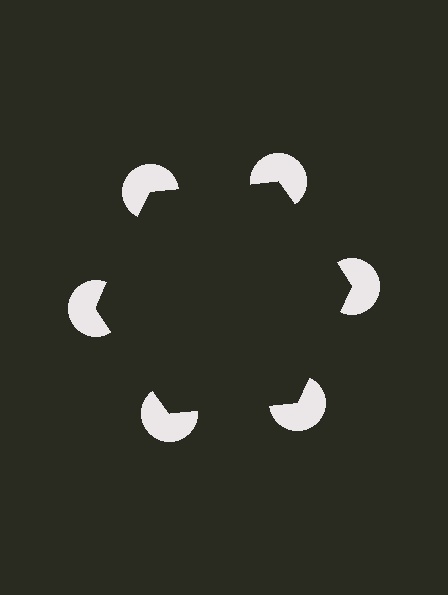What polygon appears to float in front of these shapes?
An illusory hexagon — its edges are inferred from the aligned wedge cuts in the pac-man discs, not physically drawn.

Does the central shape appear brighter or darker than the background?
It typically appears slightly darker than the background, even though no actual brightness change is drawn.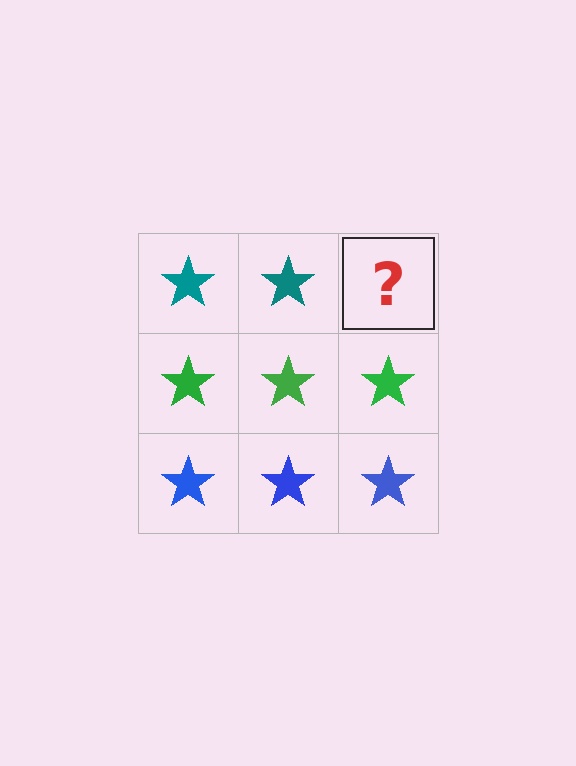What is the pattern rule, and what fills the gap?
The rule is that each row has a consistent color. The gap should be filled with a teal star.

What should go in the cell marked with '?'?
The missing cell should contain a teal star.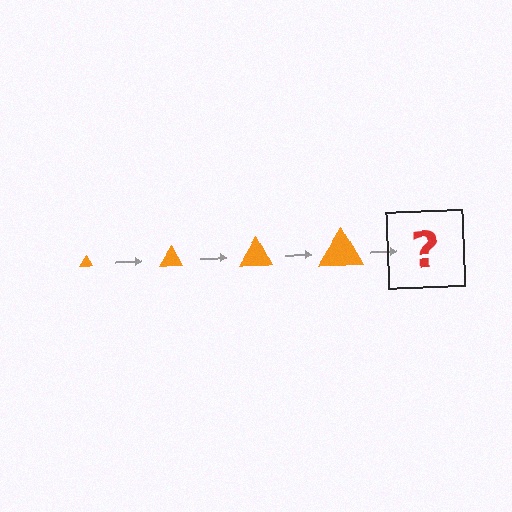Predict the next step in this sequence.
The next step is an orange triangle, larger than the previous one.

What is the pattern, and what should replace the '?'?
The pattern is that the triangle gets progressively larger each step. The '?' should be an orange triangle, larger than the previous one.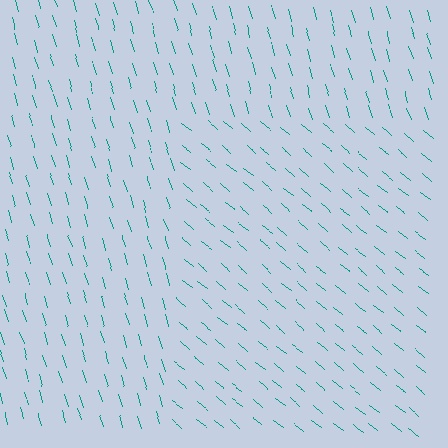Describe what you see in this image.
The image is filled with small teal line segments. A rectangle region in the image has lines oriented differently from the surrounding lines, creating a visible texture boundary.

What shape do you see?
I see a rectangle.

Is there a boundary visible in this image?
Yes, there is a texture boundary formed by a change in line orientation.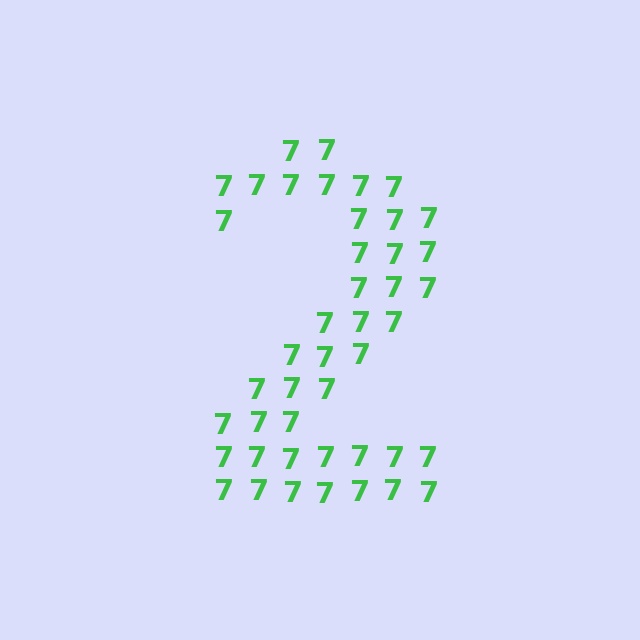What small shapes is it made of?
It is made of small digit 7's.